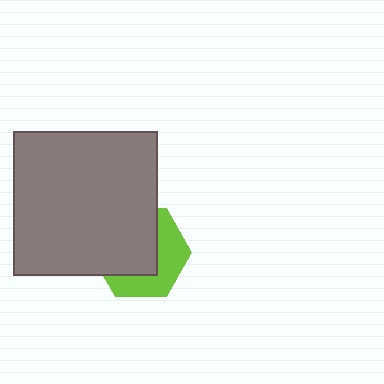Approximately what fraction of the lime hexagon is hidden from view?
Roughly 56% of the lime hexagon is hidden behind the gray square.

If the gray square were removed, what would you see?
You would see the complete lime hexagon.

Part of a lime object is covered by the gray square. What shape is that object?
It is a hexagon.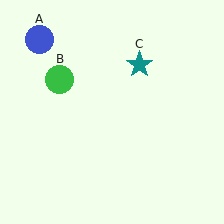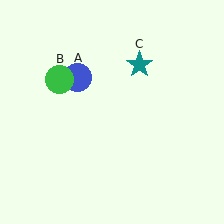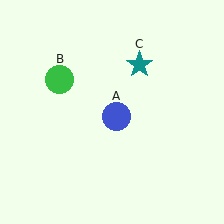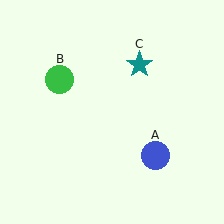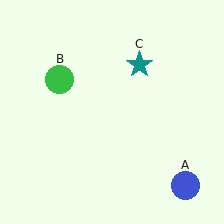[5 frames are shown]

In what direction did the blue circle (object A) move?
The blue circle (object A) moved down and to the right.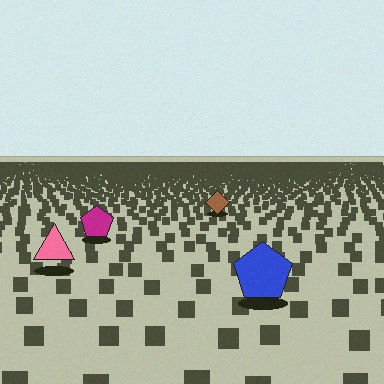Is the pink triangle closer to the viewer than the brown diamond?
Yes. The pink triangle is closer — you can tell from the texture gradient: the ground texture is coarser near it.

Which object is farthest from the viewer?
The brown diamond is farthest from the viewer. It appears smaller and the ground texture around it is denser.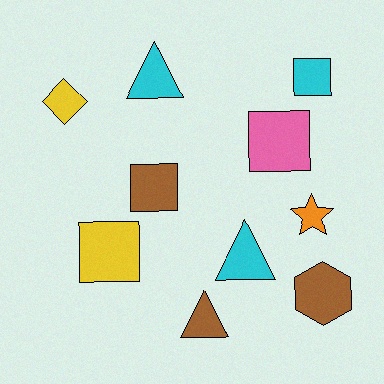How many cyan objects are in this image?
There are 3 cyan objects.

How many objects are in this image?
There are 10 objects.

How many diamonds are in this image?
There is 1 diamond.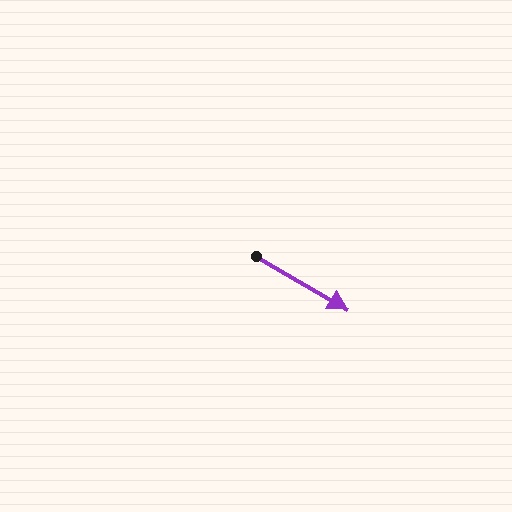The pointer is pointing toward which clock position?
Roughly 4 o'clock.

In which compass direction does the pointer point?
Southeast.